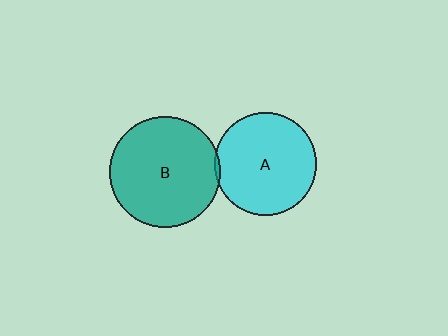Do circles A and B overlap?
Yes.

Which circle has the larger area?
Circle B (teal).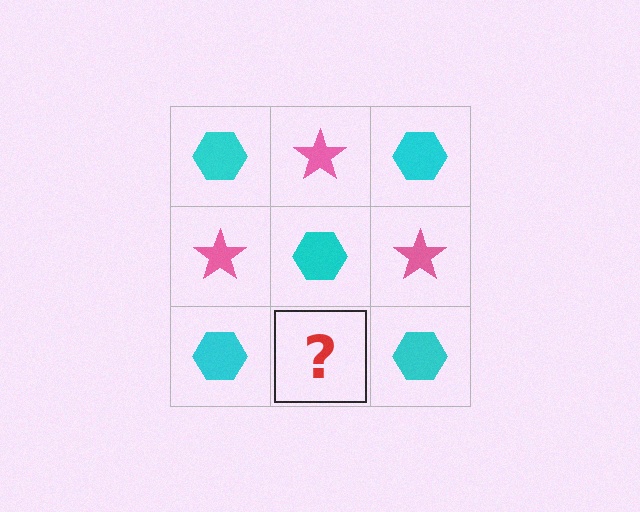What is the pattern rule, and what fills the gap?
The rule is that it alternates cyan hexagon and pink star in a checkerboard pattern. The gap should be filled with a pink star.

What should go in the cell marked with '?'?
The missing cell should contain a pink star.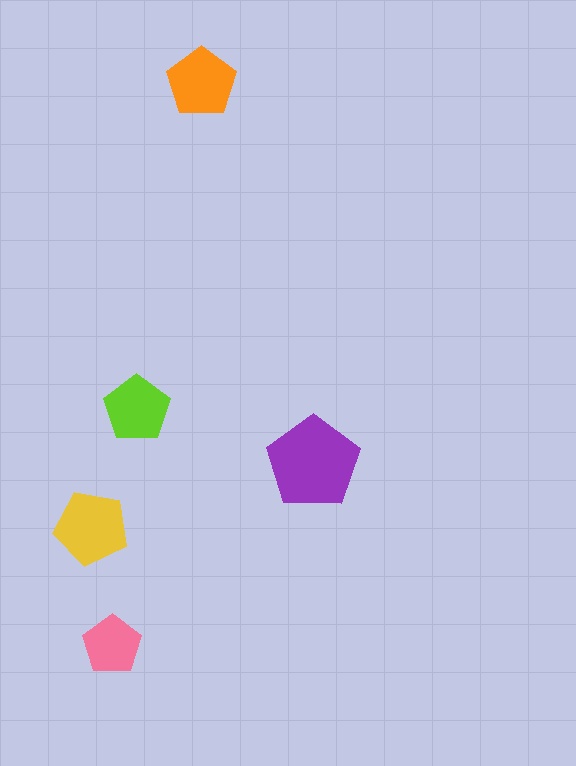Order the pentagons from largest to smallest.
the purple one, the yellow one, the orange one, the lime one, the pink one.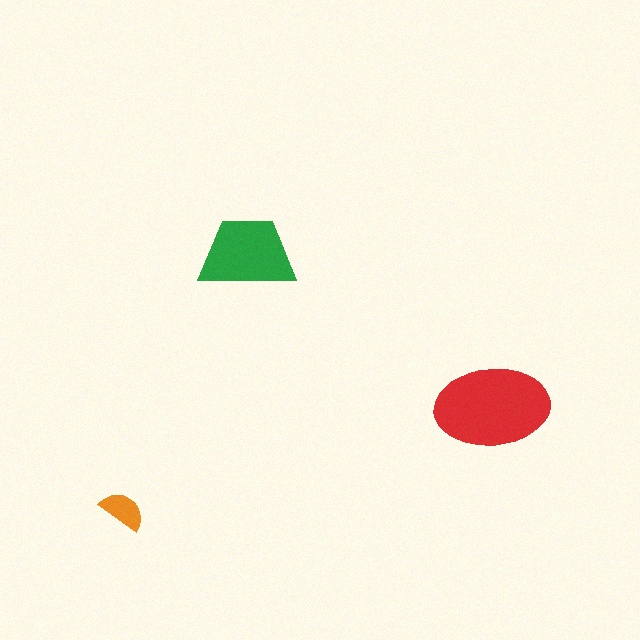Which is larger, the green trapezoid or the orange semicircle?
The green trapezoid.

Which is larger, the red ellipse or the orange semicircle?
The red ellipse.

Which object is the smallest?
The orange semicircle.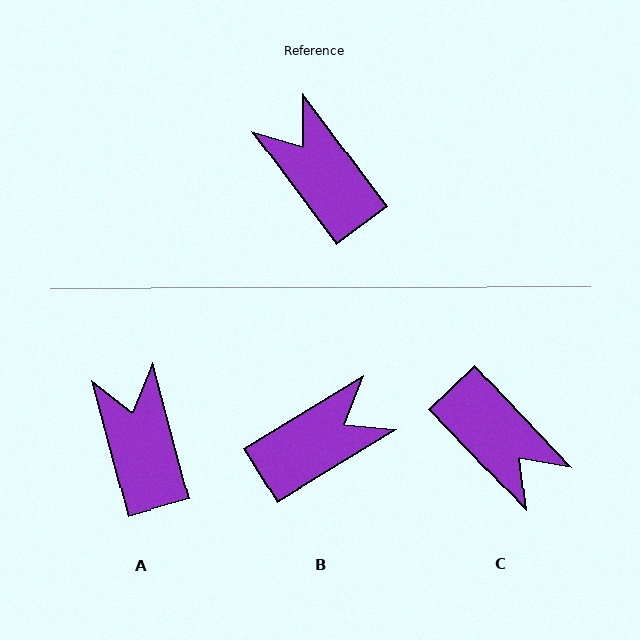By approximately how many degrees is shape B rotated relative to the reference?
Approximately 96 degrees clockwise.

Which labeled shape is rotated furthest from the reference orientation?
C, about 173 degrees away.